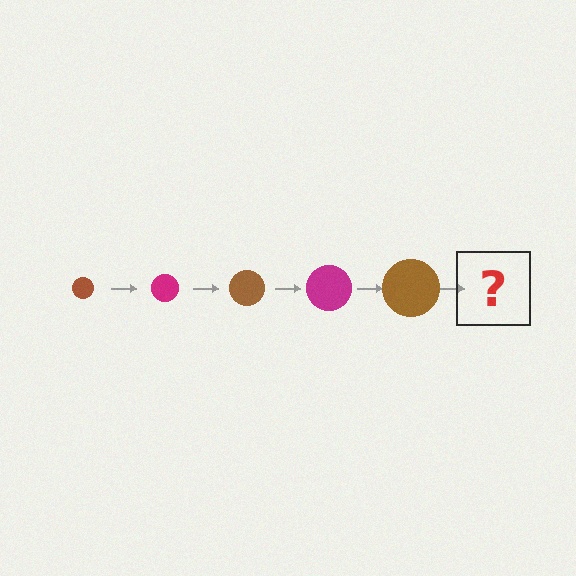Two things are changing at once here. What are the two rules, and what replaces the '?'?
The two rules are that the circle grows larger each step and the color cycles through brown and magenta. The '?' should be a magenta circle, larger than the previous one.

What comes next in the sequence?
The next element should be a magenta circle, larger than the previous one.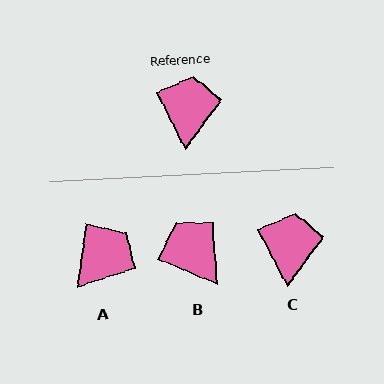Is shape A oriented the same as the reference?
No, it is off by about 35 degrees.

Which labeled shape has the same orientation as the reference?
C.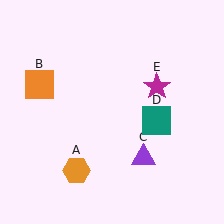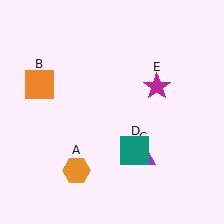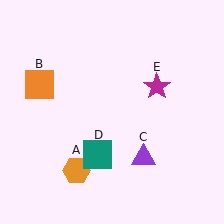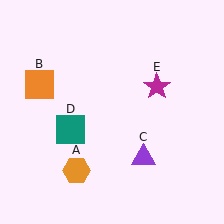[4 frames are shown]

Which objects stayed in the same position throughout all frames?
Orange hexagon (object A) and orange square (object B) and purple triangle (object C) and magenta star (object E) remained stationary.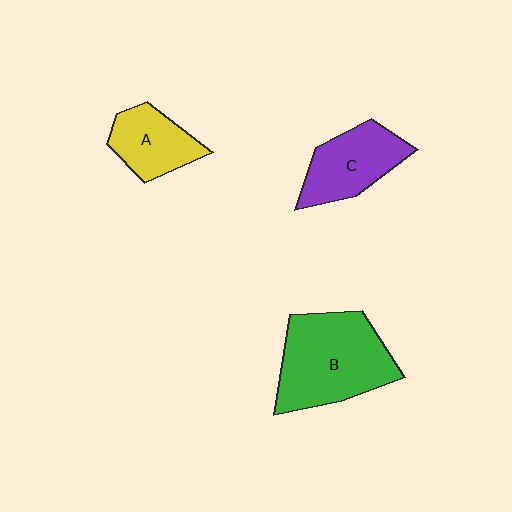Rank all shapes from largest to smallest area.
From largest to smallest: B (green), C (purple), A (yellow).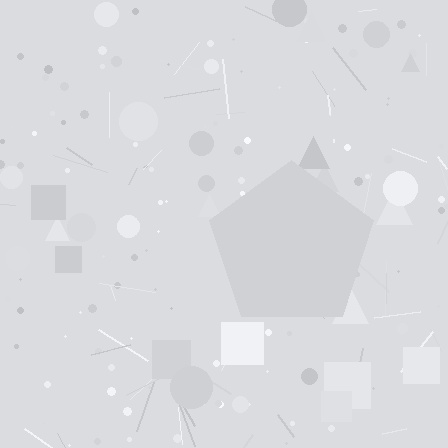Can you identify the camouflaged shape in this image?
The camouflaged shape is a pentagon.